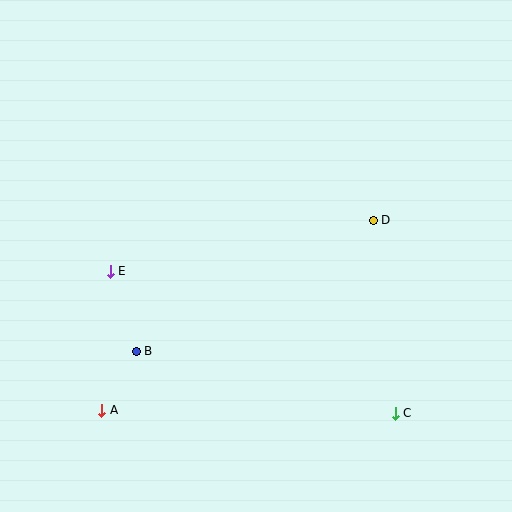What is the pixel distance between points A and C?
The distance between A and C is 293 pixels.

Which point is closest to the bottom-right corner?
Point C is closest to the bottom-right corner.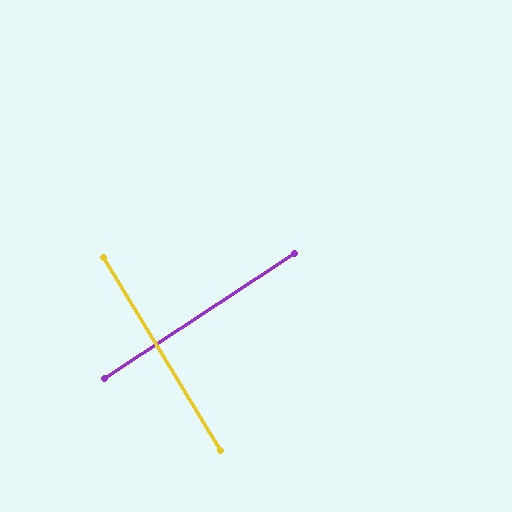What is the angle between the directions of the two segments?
Approximately 88 degrees.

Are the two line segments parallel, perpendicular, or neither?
Perpendicular — they meet at approximately 88°.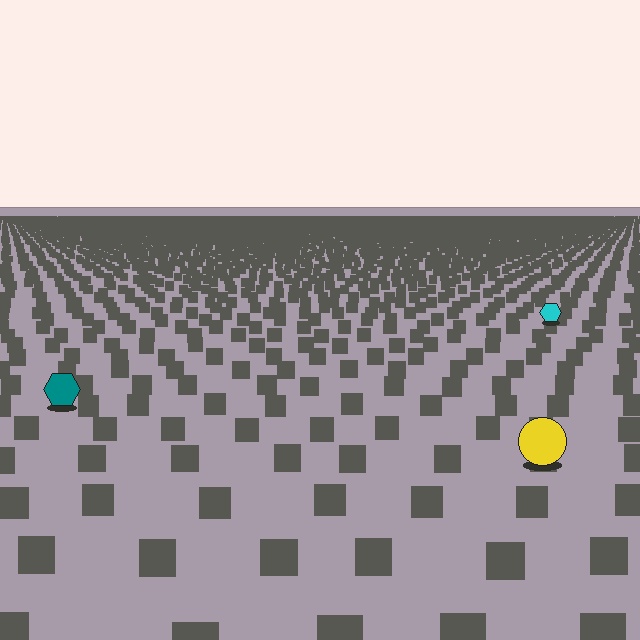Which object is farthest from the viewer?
The cyan hexagon is farthest from the viewer. It appears smaller and the ground texture around it is denser.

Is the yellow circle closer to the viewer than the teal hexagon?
Yes. The yellow circle is closer — you can tell from the texture gradient: the ground texture is coarser near it.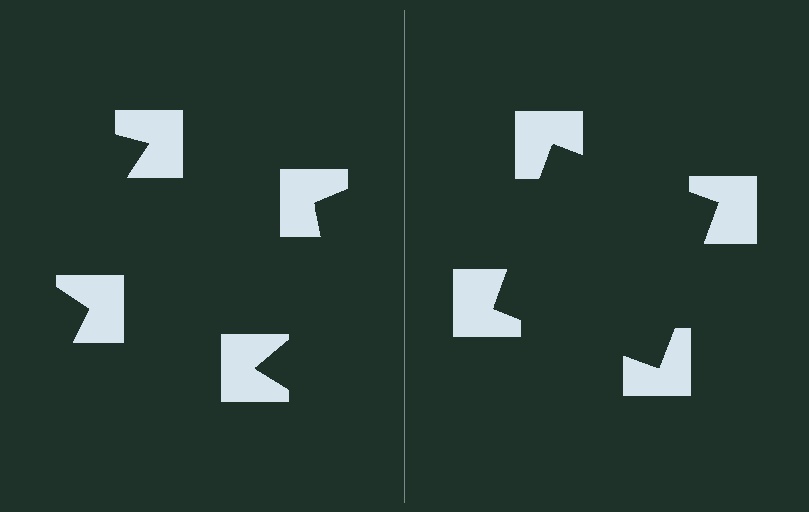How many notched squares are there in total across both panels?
8 — 4 on each side.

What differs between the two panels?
The notched squares are positioned identically on both sides; only the wedge orientations differ. On the right they align to a square; on the left they are misaligned.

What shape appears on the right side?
An illusory square.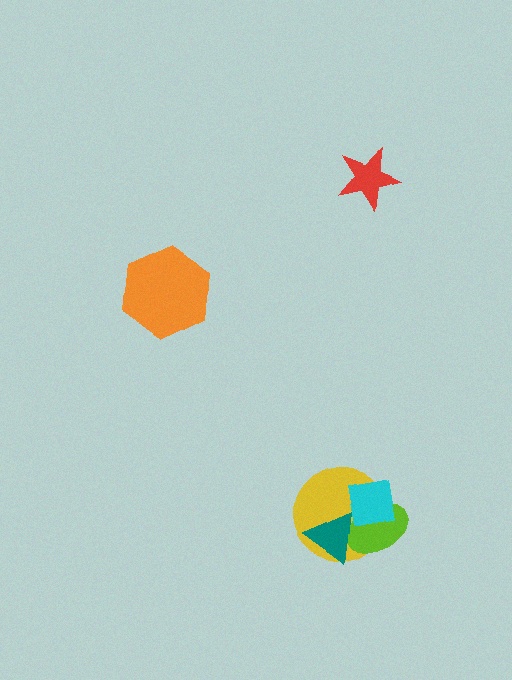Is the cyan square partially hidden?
Yes, it is partially covered by another shape.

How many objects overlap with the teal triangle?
3 objects overlap with the teal triangle.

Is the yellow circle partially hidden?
Yes, it is partially covered by another shape.